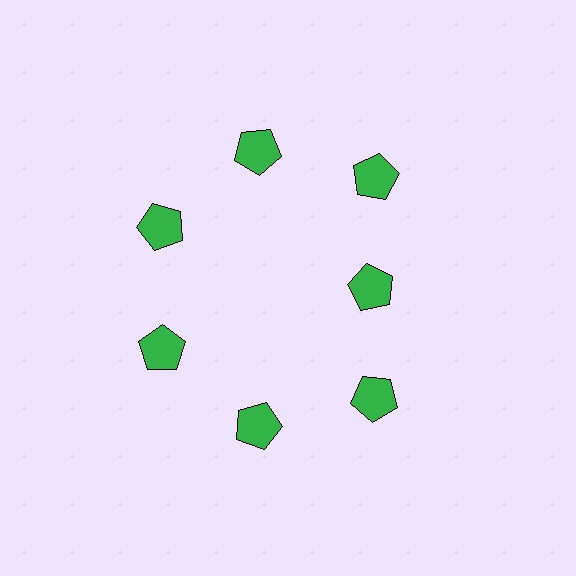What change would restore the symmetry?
The symmetry would be restored by moving it outward, back onto the ring so that all 7 pentagons sit at equal angles and equal distance from the center.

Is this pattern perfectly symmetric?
No. The 7 green pentagons are arranged in a ring, but one element near the 3 o'clock position is pulled inward toward the center, breaking the 7-fold rotational symmetry.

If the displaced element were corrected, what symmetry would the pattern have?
It would have 7-fold rotational symmetry — the pattern would map onto itself every 51 degrees.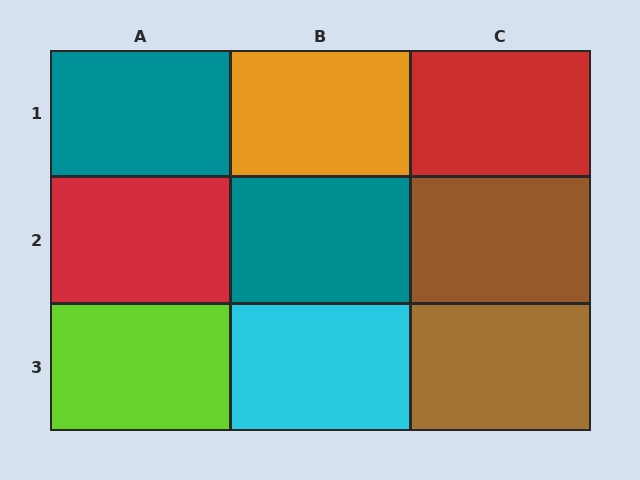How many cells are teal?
2 cells are teal.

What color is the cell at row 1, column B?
Orange.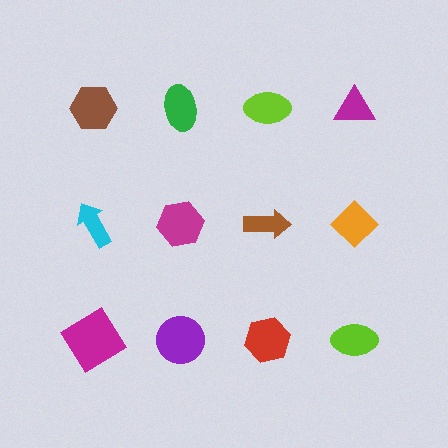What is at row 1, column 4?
A magenta triangle.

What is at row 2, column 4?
An orange diamond.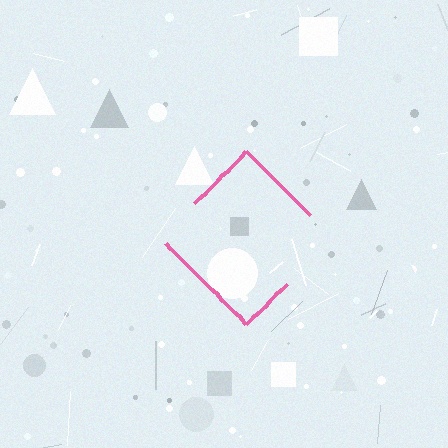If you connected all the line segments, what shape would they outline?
They would outline a diamond.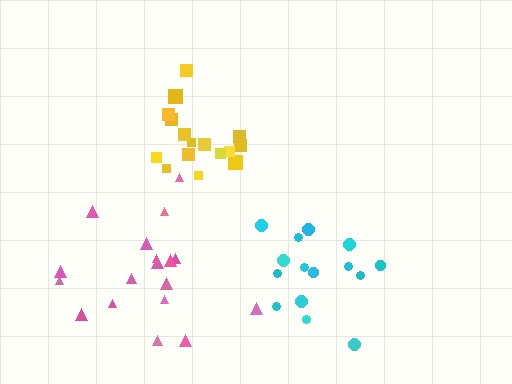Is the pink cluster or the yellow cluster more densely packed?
Yellow.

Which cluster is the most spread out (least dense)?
Pink.